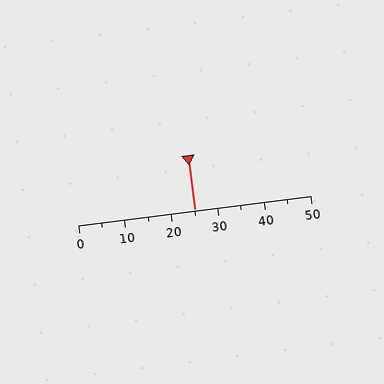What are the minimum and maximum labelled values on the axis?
The axis runs from 0 to 50.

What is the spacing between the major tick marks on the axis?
The major ticks are spaced 10 apart.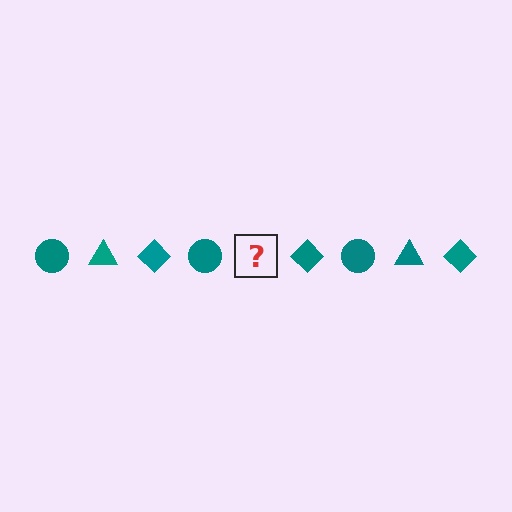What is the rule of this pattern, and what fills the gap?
The rule is that the pattern cycles through circle, triangle, diamond shapes in teal. The gap should be filled with a teal triangle.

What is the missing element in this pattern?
The missing element is a teal triangle.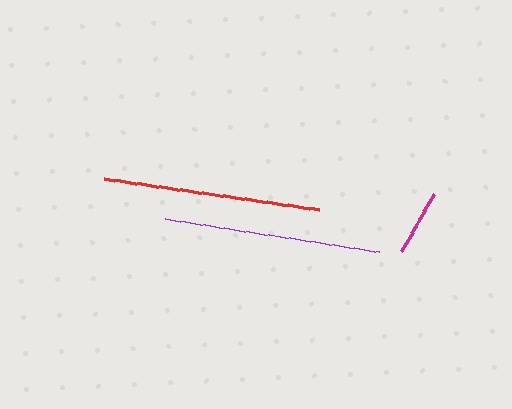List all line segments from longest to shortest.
From longest to shortest: red, purple, magenta.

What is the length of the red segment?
The red segment is approximately 218 pixels long.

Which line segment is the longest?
The red line is the longest at approximately 218 pixels.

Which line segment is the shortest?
The magenta line is the shortest at approximately 67 pixels.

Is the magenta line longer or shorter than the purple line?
The purple line is longer than the magenta line.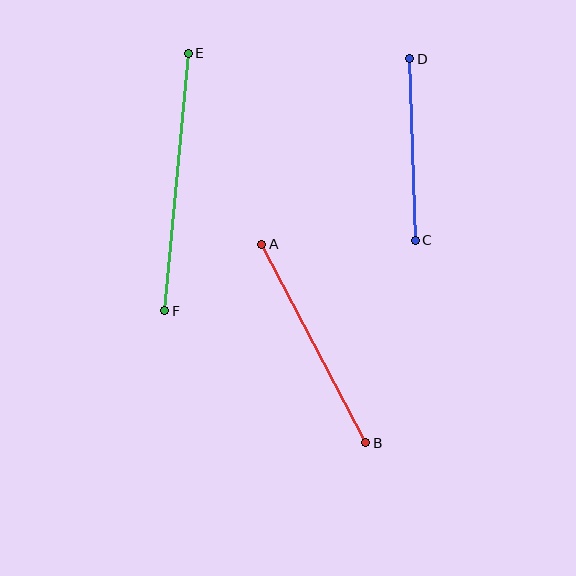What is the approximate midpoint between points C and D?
The midpoint is at approximately (412, 150) pixels.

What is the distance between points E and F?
The distance is approximately 258 pixels.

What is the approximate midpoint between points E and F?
The midpoint is at approximately (176, 182) pixels.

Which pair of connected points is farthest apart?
Points E and F are farthest apart.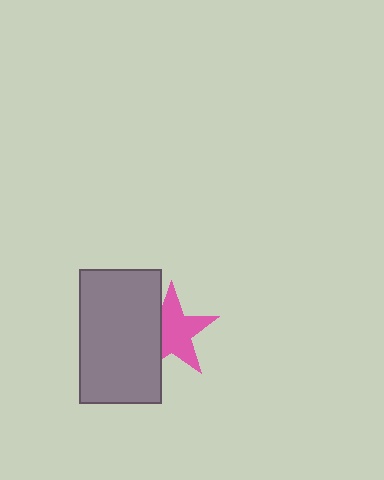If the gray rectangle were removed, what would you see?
You would see the complete pink star.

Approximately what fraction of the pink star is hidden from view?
Roughly 31% of the pink star is hidden behind the gray rectangle.